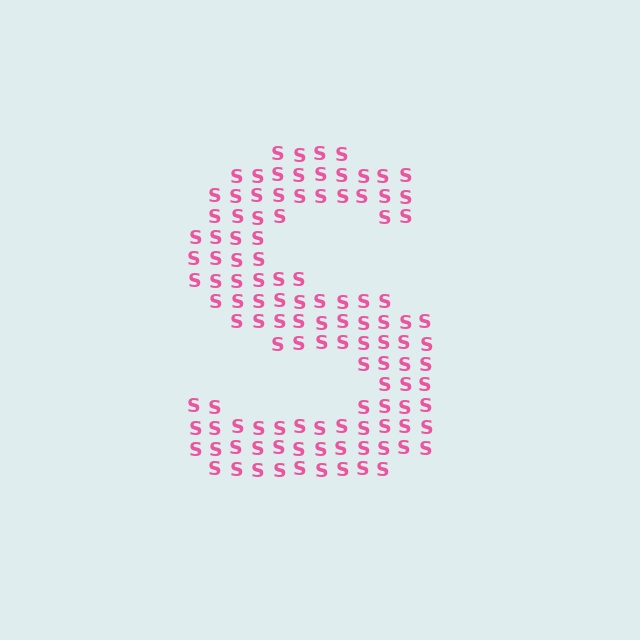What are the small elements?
The small elements are letter S's.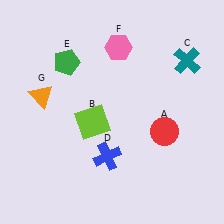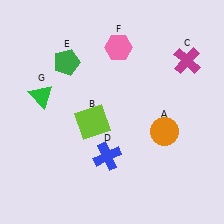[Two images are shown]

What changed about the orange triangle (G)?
In Image 1, G is orange. In Image 2, it changed to green.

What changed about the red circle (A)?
In Image 1, A is red. In Image 2, it changed to orange.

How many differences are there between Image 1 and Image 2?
There are 3 differences between the two images.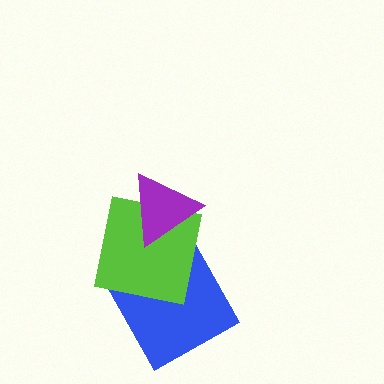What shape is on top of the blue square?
The lime square is on top of the blue square.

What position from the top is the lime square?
The lime square is 2nd from the top.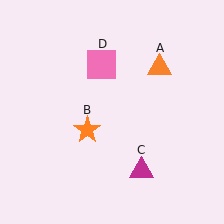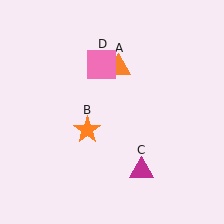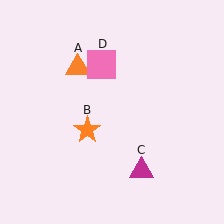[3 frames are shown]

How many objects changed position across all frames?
1 object changed position: orange triangle (object A).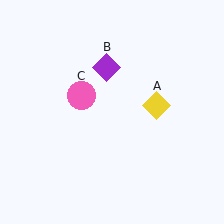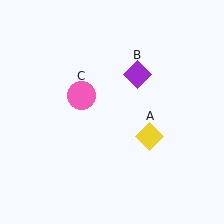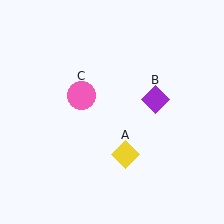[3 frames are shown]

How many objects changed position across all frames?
2 objects changed position: yellow diamond (object A), purple diamond (object B).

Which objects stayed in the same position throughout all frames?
Pink circle (object C) remained stationary.